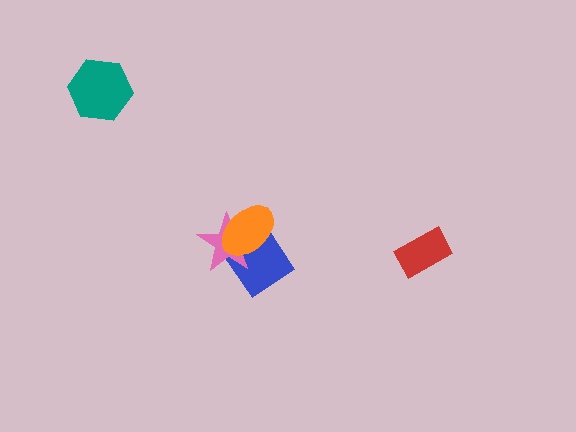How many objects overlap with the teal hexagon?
0 objects overlap with the teal hexagon.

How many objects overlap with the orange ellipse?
2 objects overlap with the orange ellipse.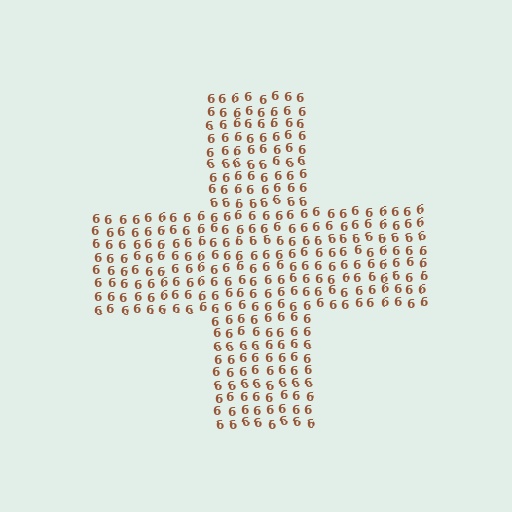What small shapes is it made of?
It is made of small digit 6's.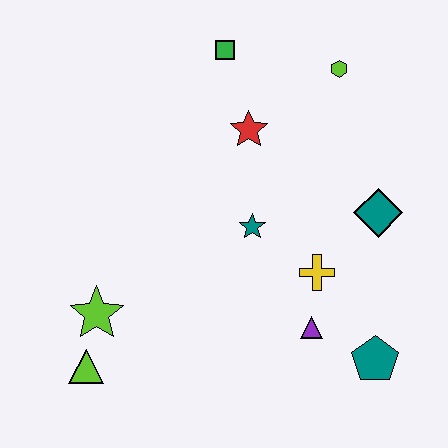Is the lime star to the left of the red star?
Yes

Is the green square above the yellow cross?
Yes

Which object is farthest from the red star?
The lime triangle is farthest from the red star.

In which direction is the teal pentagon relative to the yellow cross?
The teal pentagon is below the yellow cross.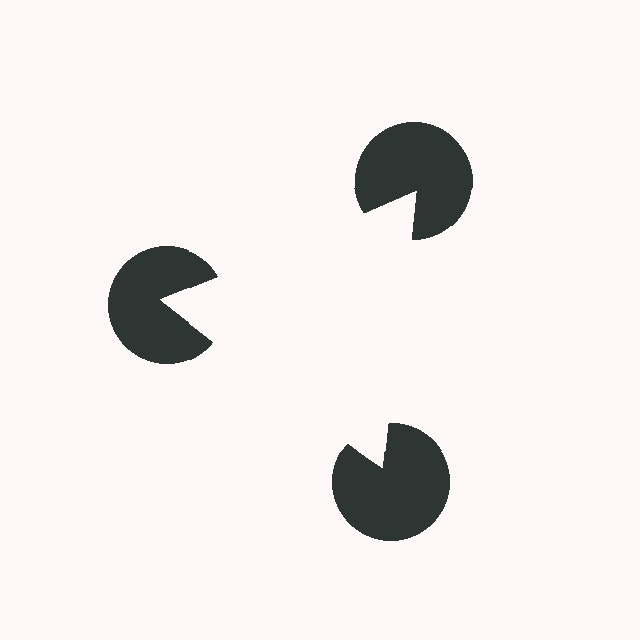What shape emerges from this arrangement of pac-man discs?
An illusory triangle — its edges are inferred from the aligned wedge cuts in the pac-man discs, not physically drawn.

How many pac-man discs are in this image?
There are 3 — one at each vertex of the illusory triangle.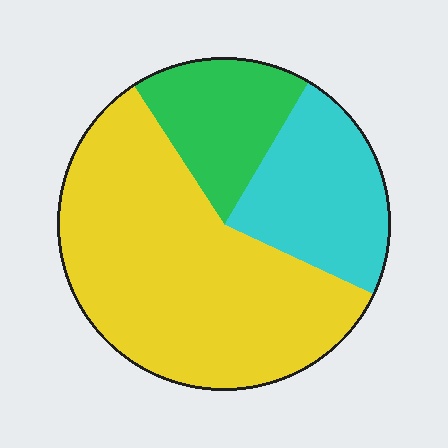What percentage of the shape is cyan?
Cyan covers about 25% of the shape.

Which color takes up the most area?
Yellow, at roughly 60%.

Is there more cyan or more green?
Cyan.